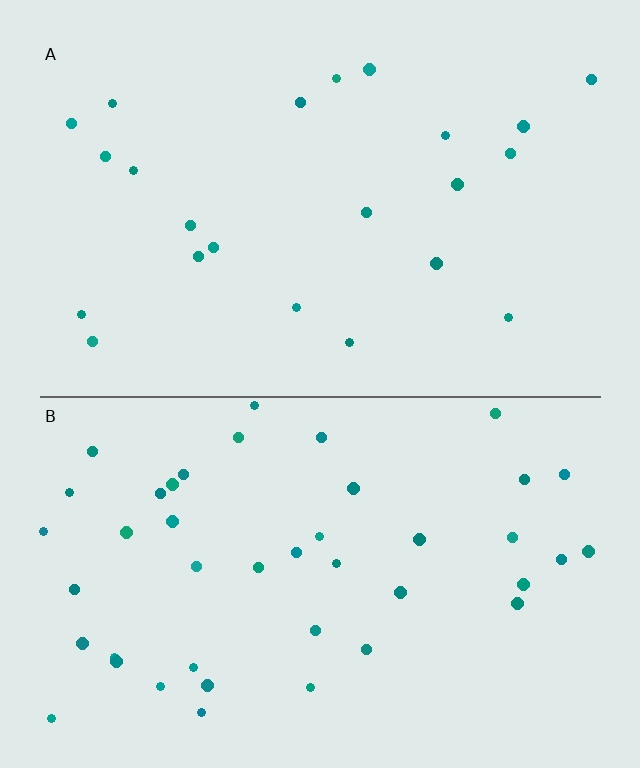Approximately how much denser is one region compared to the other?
Approximately 1.9× — region B over region A.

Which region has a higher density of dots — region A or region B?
B (the bottom).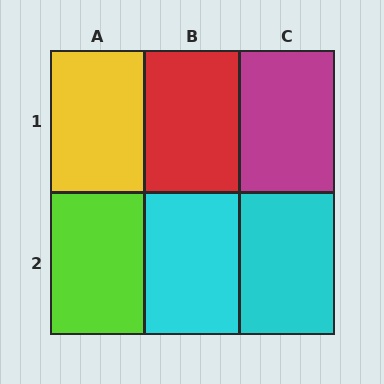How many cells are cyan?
2 cells are cyan.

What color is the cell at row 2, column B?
Cyan.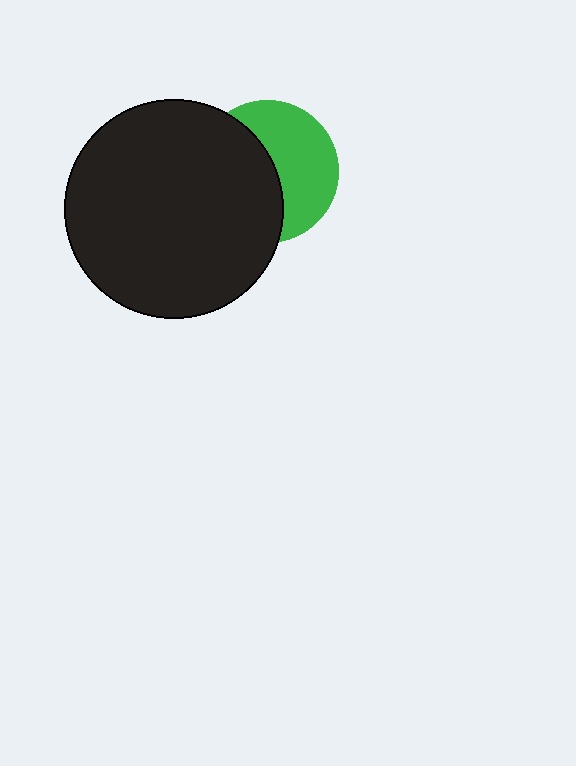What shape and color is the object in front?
The object in front is a black circle.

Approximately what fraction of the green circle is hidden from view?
Roughly 51% of the green circle is hidden behind the black circle.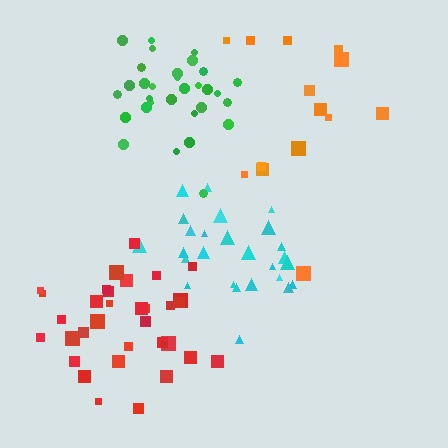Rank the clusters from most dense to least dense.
green, cyan, red, orange.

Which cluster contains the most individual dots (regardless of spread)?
Red (34).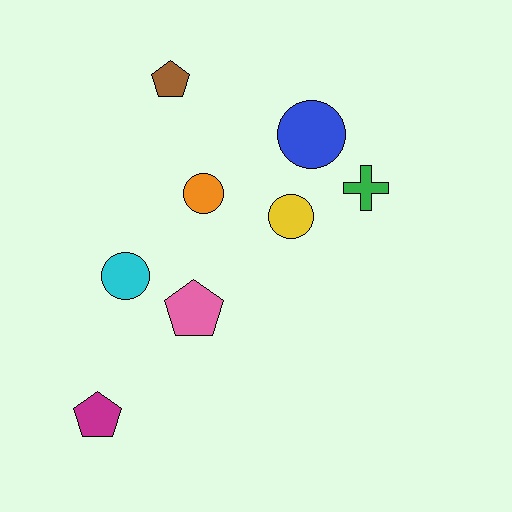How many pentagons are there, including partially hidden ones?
There are 3 pentagons.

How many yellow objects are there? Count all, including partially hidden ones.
There is 1 yellow object.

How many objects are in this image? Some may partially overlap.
There are 8 objects.